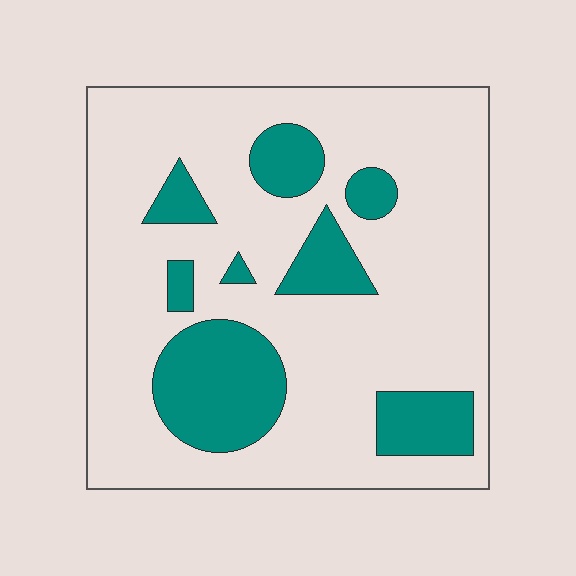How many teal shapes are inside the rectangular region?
8.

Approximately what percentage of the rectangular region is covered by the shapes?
Approximately 25%.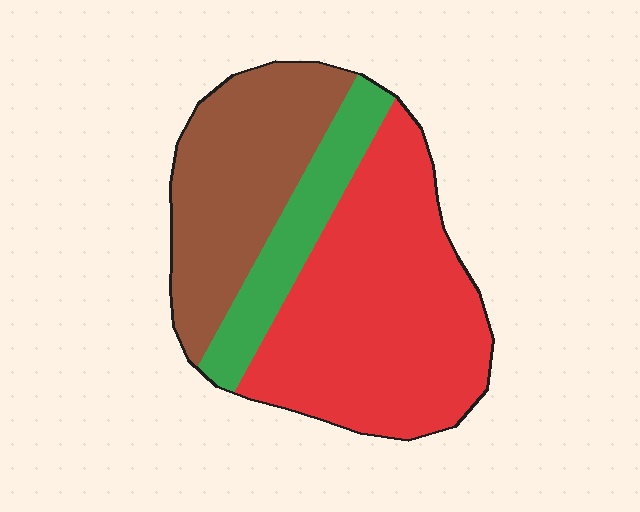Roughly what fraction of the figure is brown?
Brown takes up between a sixth and a third of the figure.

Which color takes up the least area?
Green, at roughly 15%.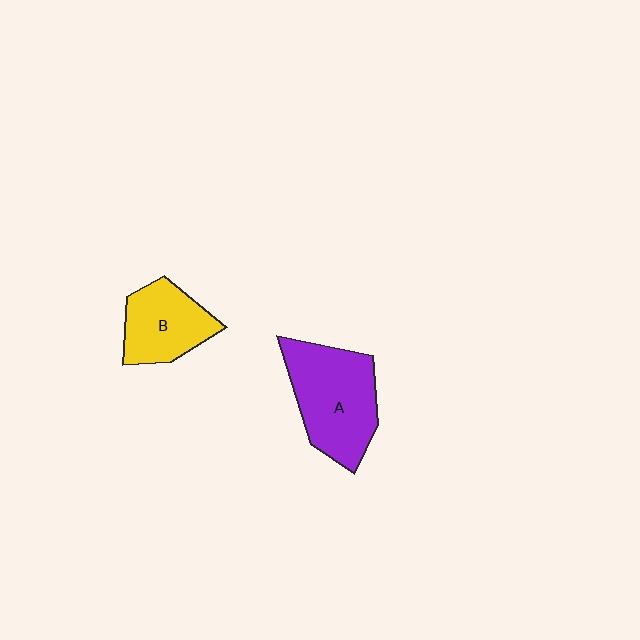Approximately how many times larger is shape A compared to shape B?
Approximately 1.5 times.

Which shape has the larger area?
Shape A (purple).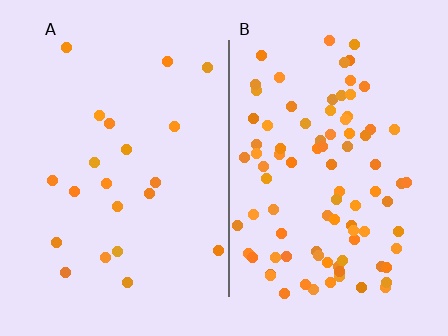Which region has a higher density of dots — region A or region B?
B (the right).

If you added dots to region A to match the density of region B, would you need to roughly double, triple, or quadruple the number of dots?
Approximately quadruple.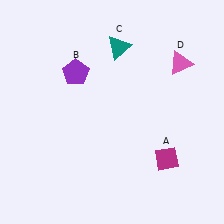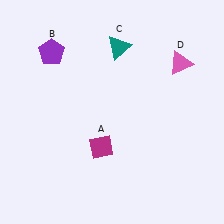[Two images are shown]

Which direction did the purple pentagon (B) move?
The purple pentagon (B) moved left.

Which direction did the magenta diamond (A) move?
The magenta diamond (A) moved left.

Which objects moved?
The objects that moved are: the magenta diamond (A), the purple pentagon (B).